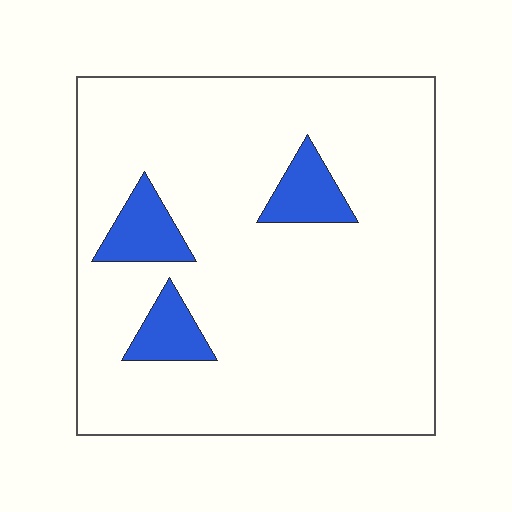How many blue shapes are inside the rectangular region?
3.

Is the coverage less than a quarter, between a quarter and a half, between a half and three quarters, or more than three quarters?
Less than a quarter.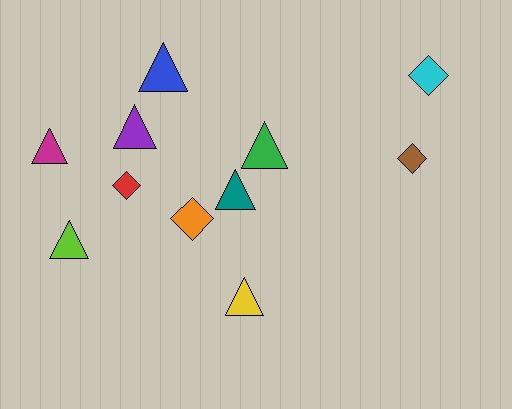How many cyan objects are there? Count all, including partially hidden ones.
There is 1 cyan object.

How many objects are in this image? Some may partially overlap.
There are 11 objects.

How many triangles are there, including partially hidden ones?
There are 7 triangles.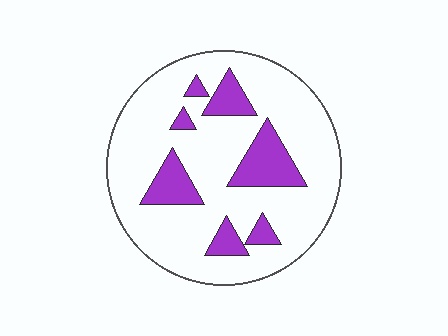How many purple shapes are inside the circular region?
7.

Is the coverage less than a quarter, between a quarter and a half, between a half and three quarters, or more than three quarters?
Less than a quarter.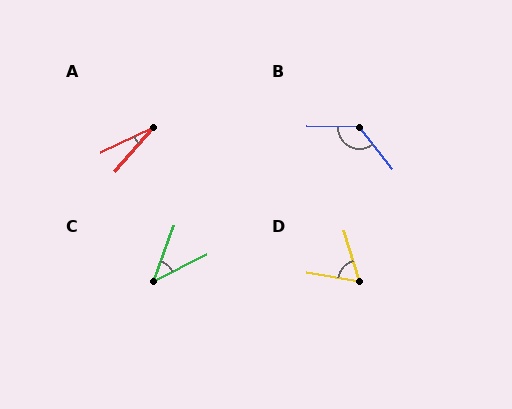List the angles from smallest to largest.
A (24°), C (42°), D (62°), B (129°).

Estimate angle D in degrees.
Approximately 62 degrees.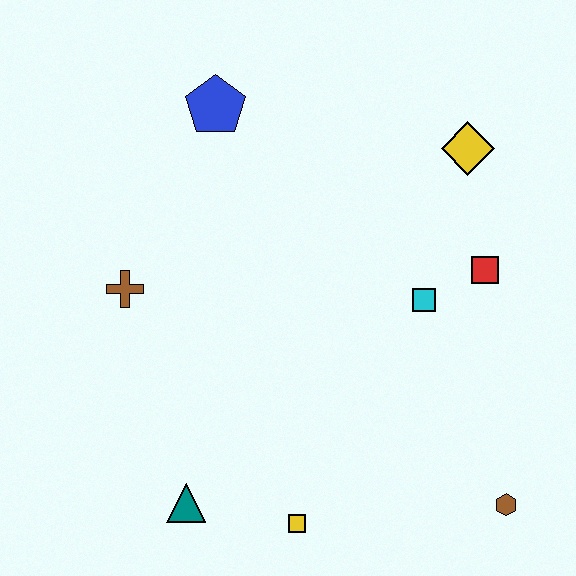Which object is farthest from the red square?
The teal triangle is farthest from the red square.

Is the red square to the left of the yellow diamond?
No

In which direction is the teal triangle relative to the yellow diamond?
The teal triangle is below the yellow diamond.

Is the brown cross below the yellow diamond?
Yes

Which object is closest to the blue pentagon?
The brown cross is closest to the blue pentagon.